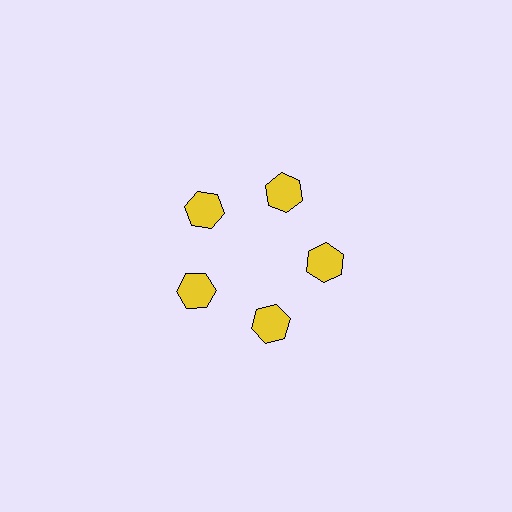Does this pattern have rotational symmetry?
Yes, this pattern has 5-fold rotational symmetry. It looks the same after rotating 72 degrees around the center.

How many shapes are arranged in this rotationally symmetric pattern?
There are 5 shapes, arranged in 5 groups of 1.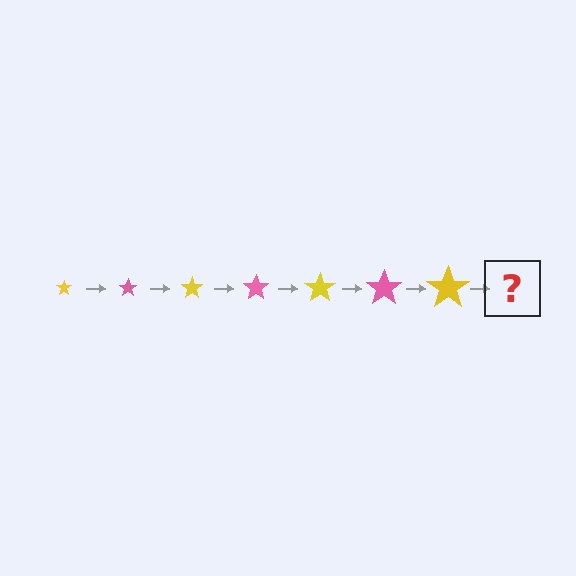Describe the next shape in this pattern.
It should be a pink star, larger than the previous one.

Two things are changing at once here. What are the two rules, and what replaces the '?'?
The two rules are that the star grows larger each step and the color cycles through yellow and pink. The '?' should be a pink star, larger than the previous one.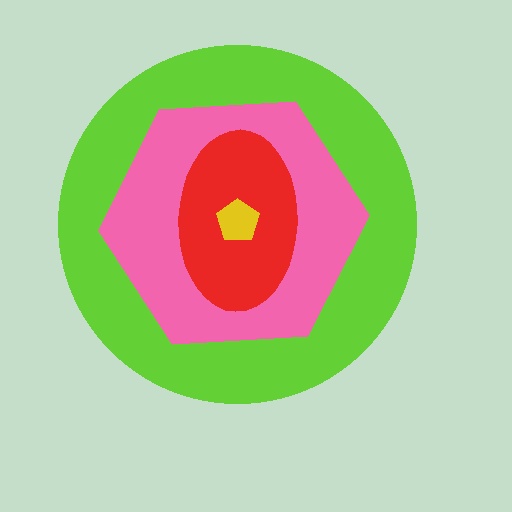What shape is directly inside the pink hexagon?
The red ellipse.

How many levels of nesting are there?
4.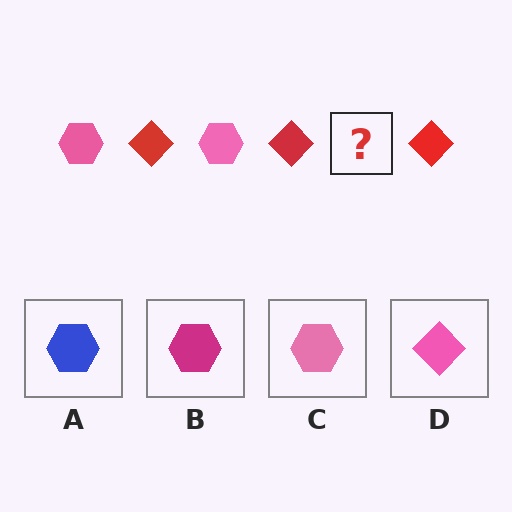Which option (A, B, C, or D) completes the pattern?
C.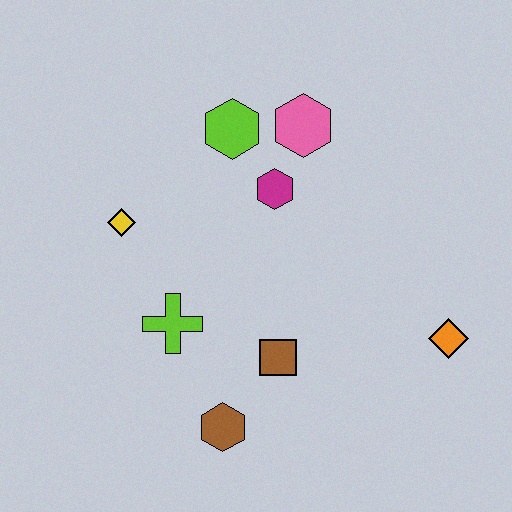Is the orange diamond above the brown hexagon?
Yes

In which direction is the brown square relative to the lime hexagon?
The brown square is below the lime hexagon.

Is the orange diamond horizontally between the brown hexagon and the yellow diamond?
No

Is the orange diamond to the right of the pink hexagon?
Yes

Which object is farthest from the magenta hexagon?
The brown hexagon is farthest from the magenta hexagon.